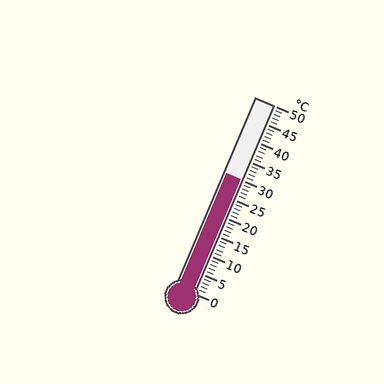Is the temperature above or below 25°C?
The temperature is above 25°C.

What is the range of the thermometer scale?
The thermometer scale ranges from 0°C to 50°C.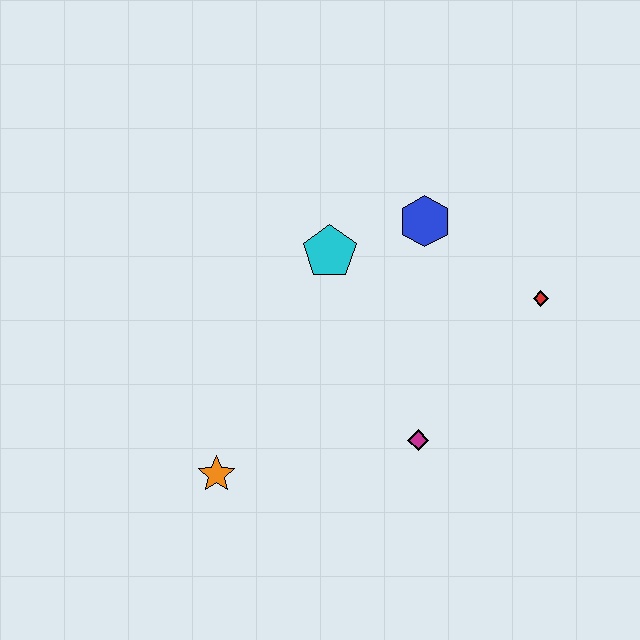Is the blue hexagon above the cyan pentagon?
Yes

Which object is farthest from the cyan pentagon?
The orange star is farthest from the cyan pentagon.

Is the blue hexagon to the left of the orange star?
No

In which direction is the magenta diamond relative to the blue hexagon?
The magenta diamond is below the blue hexagon.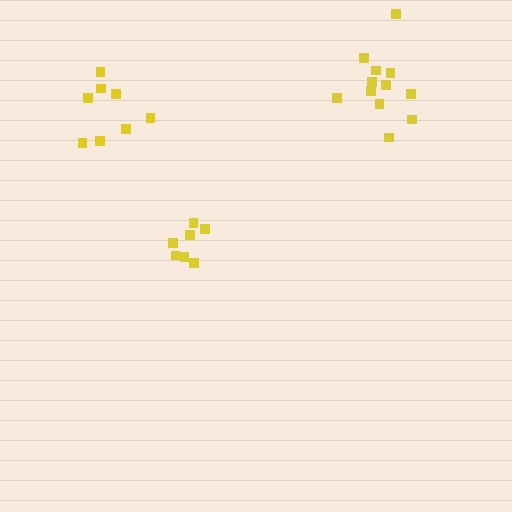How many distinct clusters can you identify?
There are 3 distinct clusters.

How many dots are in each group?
Group 1: 7 dots, Group 2: 12 dots, Group 3: 8 dots (27 total).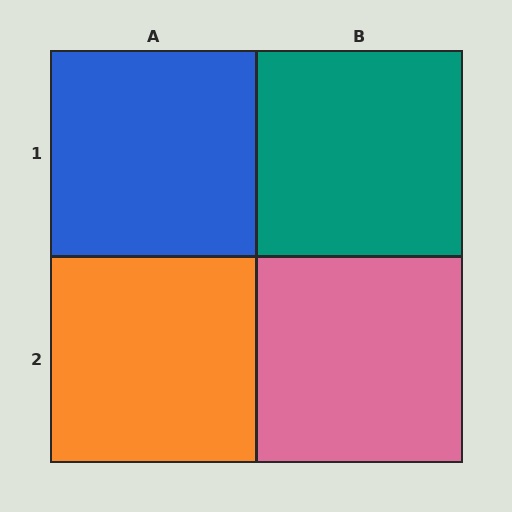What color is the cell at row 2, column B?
Pink.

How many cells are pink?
1 cell is pink.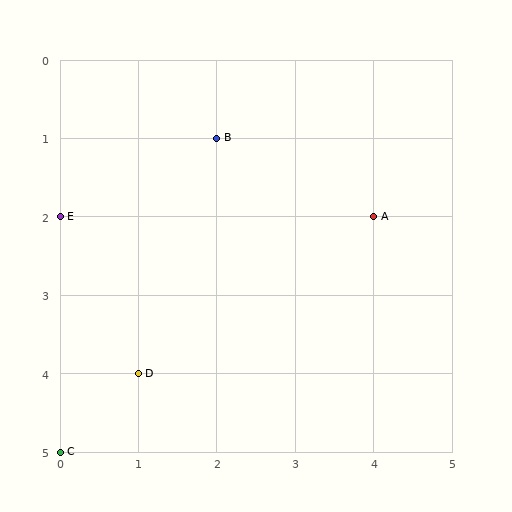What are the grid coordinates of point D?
Point D is at grid coordinates (1, 4).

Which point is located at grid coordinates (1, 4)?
Point D is at (1, 4).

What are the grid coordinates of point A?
Point A is at grid coordinates (4, 2).